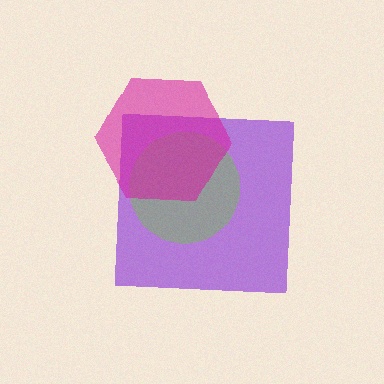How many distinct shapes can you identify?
There are 3 distinct shapes: a purple square, a lime circle, a magenta hexagon.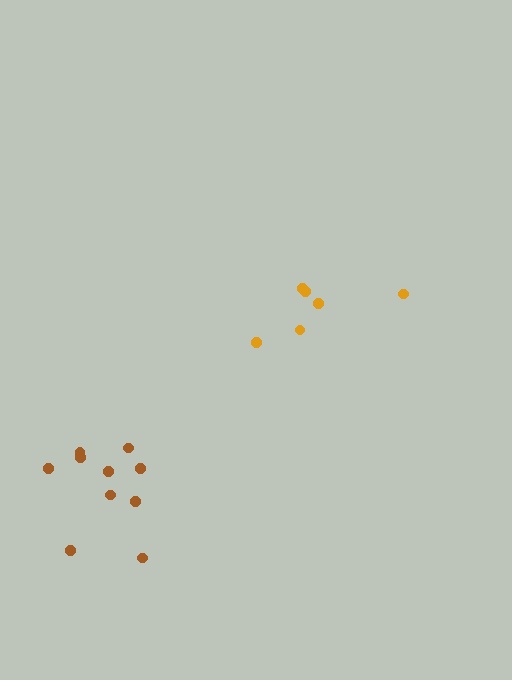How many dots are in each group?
Group 1: 6 dots, Group 2: 10 dots (16 total).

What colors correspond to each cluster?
The clusters are colored: orange, brown.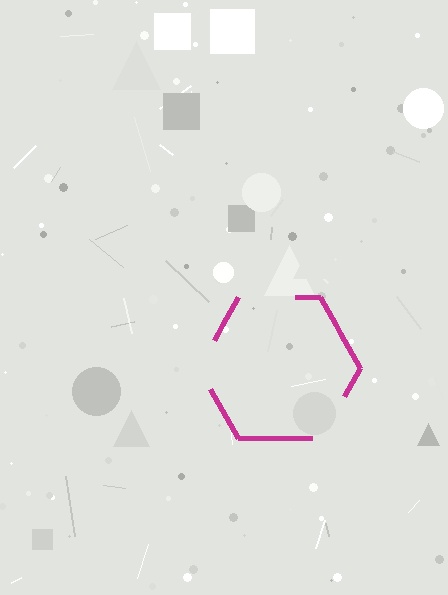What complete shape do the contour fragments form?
The contour fragments form a hexagon.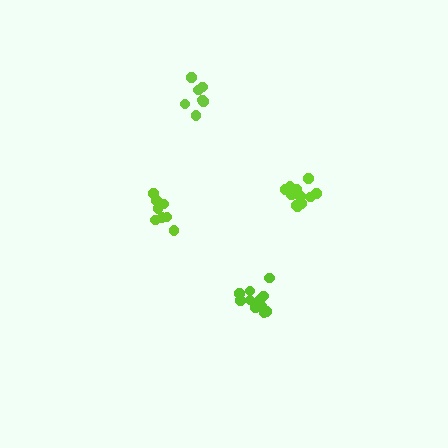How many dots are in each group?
Group 1: 8 dots, Group 2: 11 dots, Group 3: 11 dots, Group 4: 7 dots (37 total).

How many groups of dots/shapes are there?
There are 4 groups.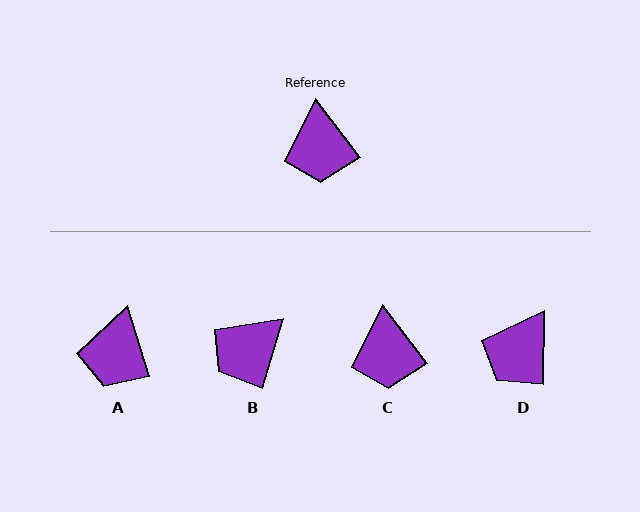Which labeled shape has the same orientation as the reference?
C.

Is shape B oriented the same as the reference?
No, it is off by about 54 degrees.